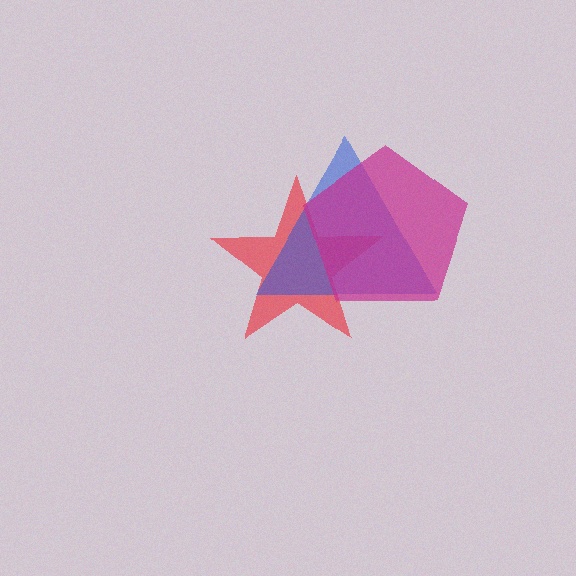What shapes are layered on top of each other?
The layered shapes are: a red star, a blue triangle, a magenta pentagon.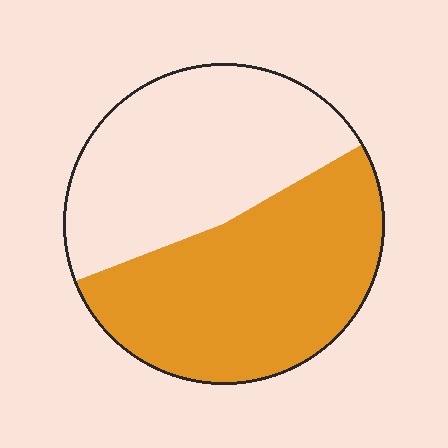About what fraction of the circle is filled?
About one half (1/2).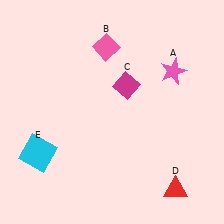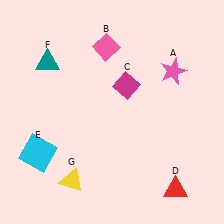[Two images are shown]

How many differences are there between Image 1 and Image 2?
There are 2 differences between the two images.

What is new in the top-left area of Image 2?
A teal triangle (F) was added in the top-left area of Image 2.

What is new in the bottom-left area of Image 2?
A yellow triangle (G) was added in the bottom-left area of Image 2.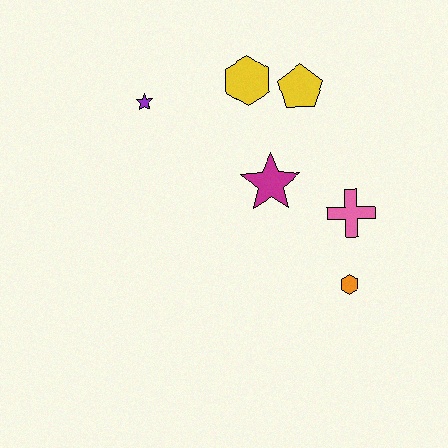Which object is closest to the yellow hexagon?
The yellow pentagon is closest to the yellow hexagon.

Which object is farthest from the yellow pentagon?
The orange hexagon is farthest from the yellow pentagon.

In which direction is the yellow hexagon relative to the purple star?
The yellow hexagon is to the right of the purple star.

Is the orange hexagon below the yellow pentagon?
Yes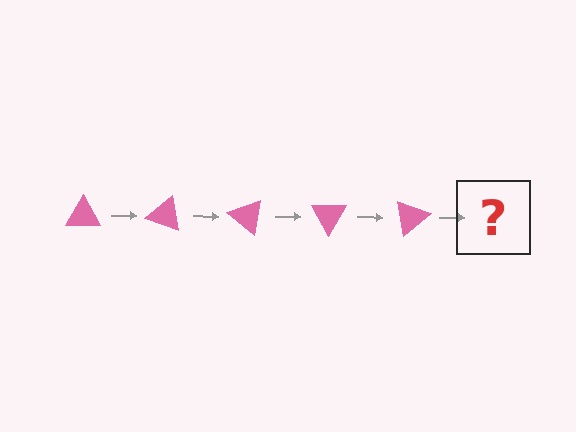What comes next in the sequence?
The next element should be a pink triangle rotated 100 degrees.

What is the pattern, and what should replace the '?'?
The pattern is that the triangle rotates 20 degrees each step. The '?' should be a pink triangle rotated 100 degrees.